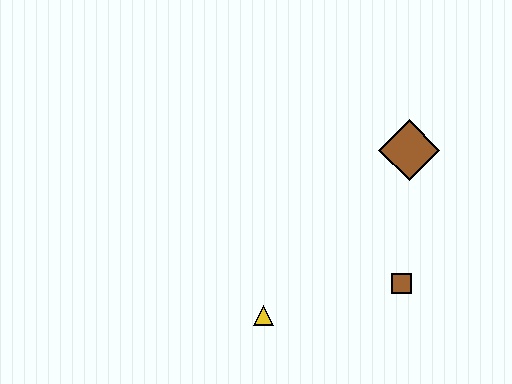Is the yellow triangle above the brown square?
No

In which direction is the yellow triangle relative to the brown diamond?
The yellow triangle is below the brown diamond.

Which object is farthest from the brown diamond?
The yellow triangle is farthest from the brown diamond.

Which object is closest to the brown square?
The brown diamond is closest to the brown square.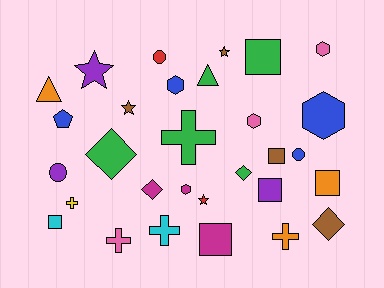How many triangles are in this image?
There are 2 triangles.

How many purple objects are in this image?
There are 3 purple objects.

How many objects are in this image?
There are 30 objects.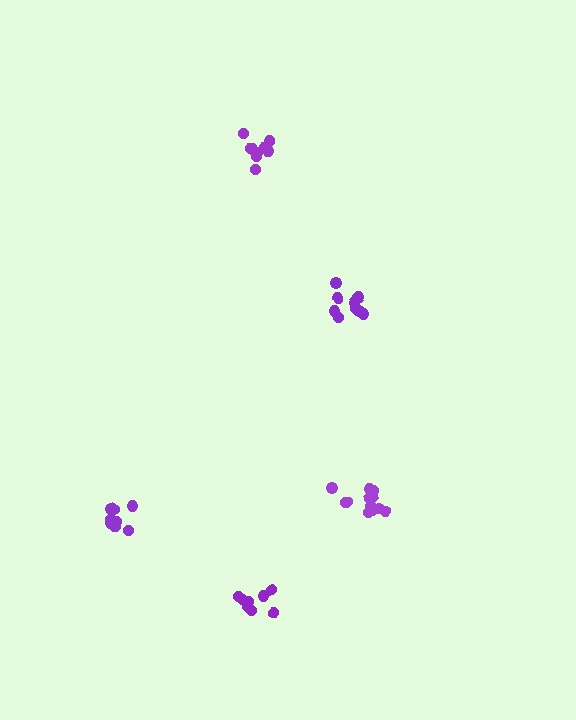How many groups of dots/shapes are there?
There are 5 groups.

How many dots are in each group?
Group 1: 12 dots, Group 2: 10 dots, Group 3: 8 dots, Group 4: 8 dots, Group 5: 9 dots (47 total).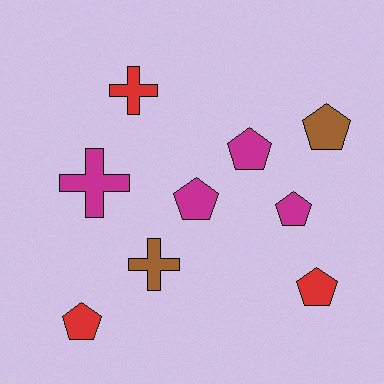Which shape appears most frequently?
Pentagon, with 6 objects.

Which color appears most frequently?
Magenta, with 4 objects.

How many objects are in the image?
There are 9 objects.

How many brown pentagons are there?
There is 1 brown pentagon.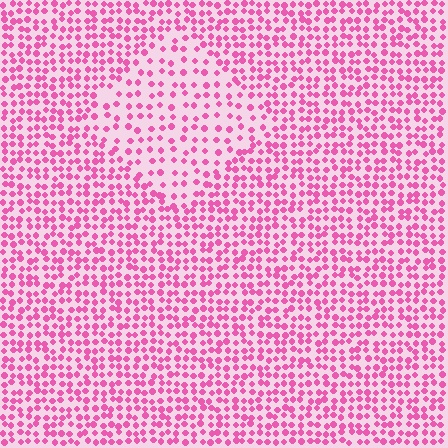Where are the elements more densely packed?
The elements are more densely packed outside the diamond boundary.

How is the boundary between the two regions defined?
The boundary is defined by a change in element density (approximately 1.8x ratio). All elements are the same color, size, and shape.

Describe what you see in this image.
The image contains small pink elements arranged at two different densities. A diamond-shaped region is visible where the elements are less densely packed than the surrounding area.